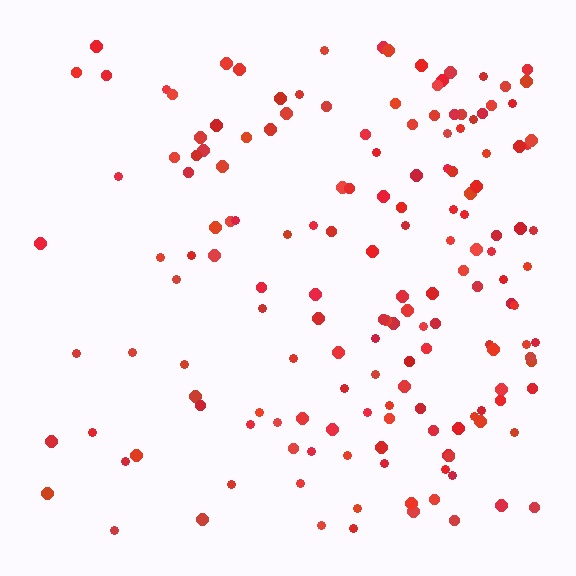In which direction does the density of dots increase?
From left to right, with the right side densest.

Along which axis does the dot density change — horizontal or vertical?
Horizontal.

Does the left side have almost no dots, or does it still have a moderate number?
Still a moderate number, just noticeably fewer than the right.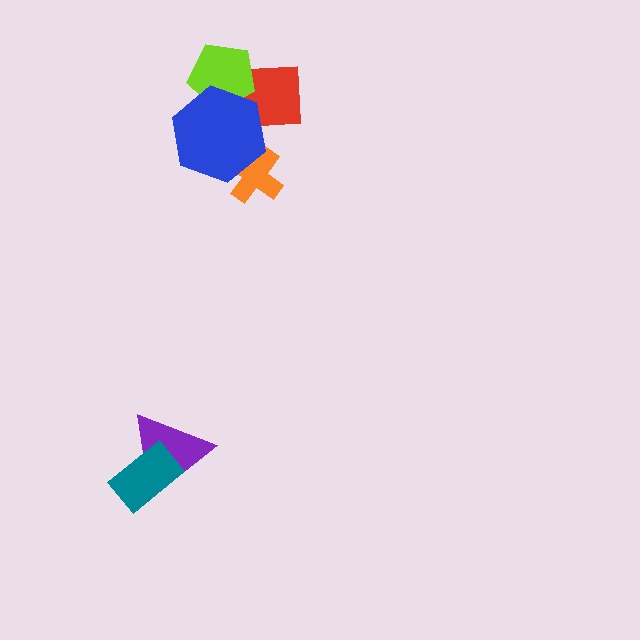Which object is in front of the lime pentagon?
The blue hexagon is in front of the lime pentagon.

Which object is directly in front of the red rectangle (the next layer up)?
The lime pentagon is directly in front of the red rectangle.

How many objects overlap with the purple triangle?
1 object overlaps with the purple triangle.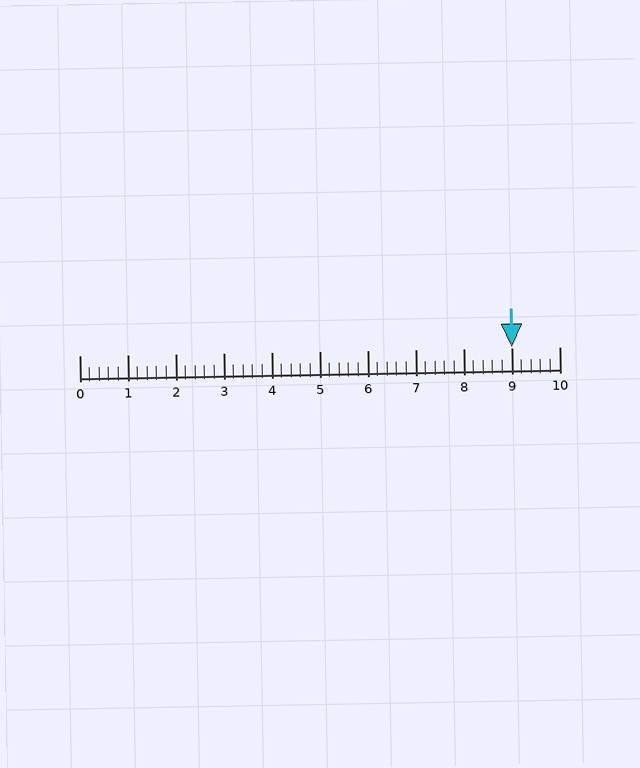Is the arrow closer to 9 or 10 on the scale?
The arrow is closer to 9.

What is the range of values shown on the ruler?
The ruler shows values from 0 to 10.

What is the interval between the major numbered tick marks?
The major tick marks are spaced 1 units apart.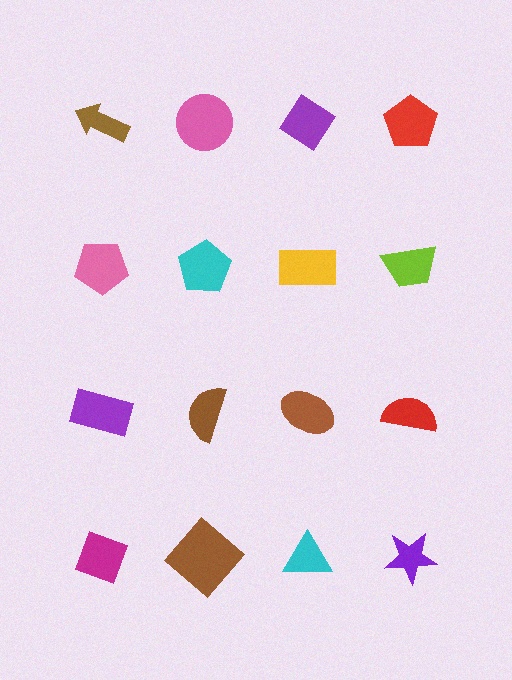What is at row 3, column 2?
A brown semicircle.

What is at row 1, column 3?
A purple diamond.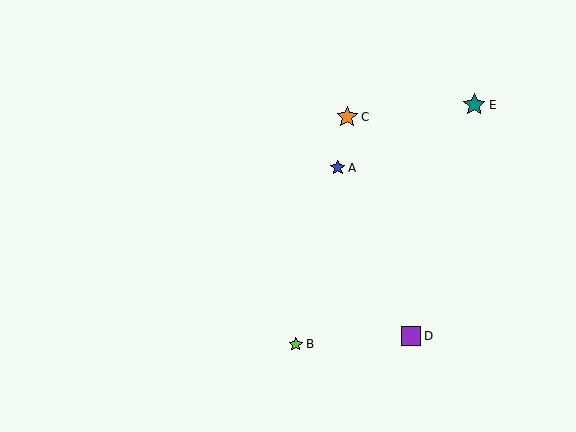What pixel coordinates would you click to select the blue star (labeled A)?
Click at (338, 168) to select the blue star A.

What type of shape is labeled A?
Shape A is a blue star.